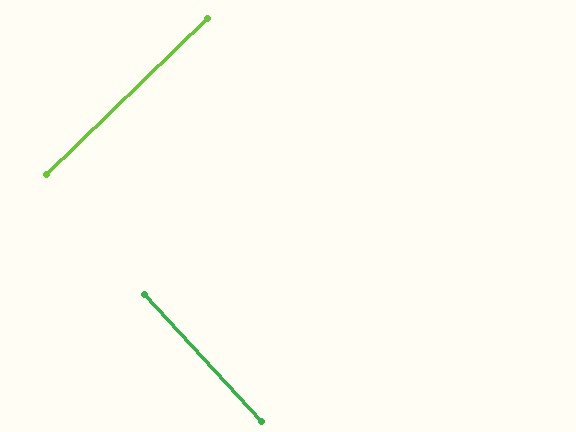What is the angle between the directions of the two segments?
Approximately 89 degrees.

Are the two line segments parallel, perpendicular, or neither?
Perpendicular — they meet at approximately 89°.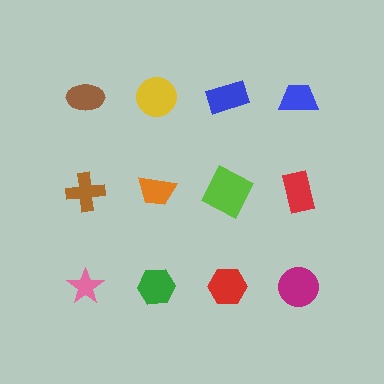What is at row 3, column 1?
A pink star.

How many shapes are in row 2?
4 shapes.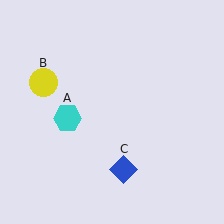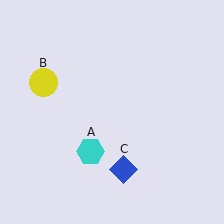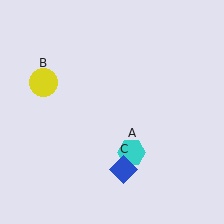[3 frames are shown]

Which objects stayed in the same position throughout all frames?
Yellow circle (object B) and blue diamond (object C) remained stationary.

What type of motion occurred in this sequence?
The cyan hexagon (object A) rotated counterclockwise around the center of the scene.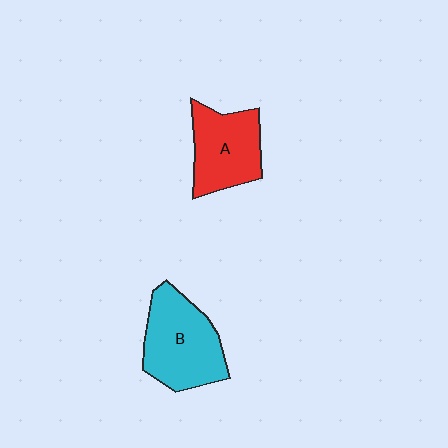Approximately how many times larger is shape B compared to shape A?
Approximately 1.2 times.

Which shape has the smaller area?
Shape A (red).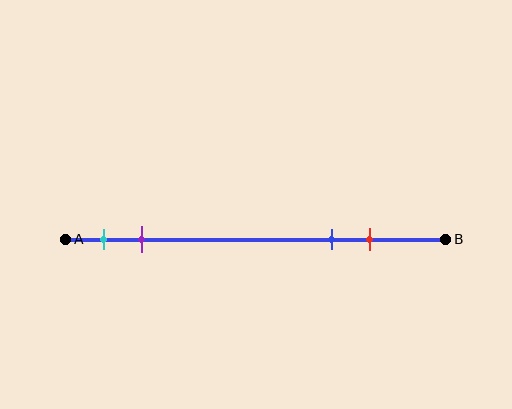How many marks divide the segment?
There are 4 marks dividing the segment.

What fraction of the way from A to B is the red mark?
The red mark is approximately 80% (0.8) of the way from A to B.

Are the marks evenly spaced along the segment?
No, the marks are not evenly spaced.